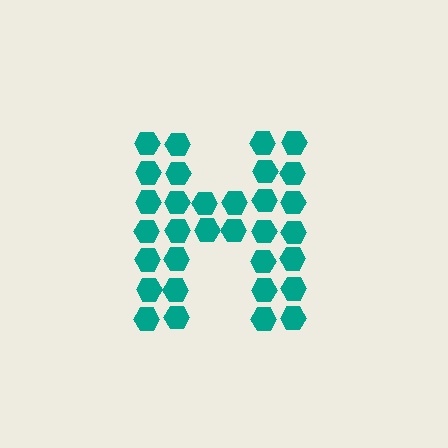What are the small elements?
The small elements are hexagons.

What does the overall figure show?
The overall figure shows the letter H.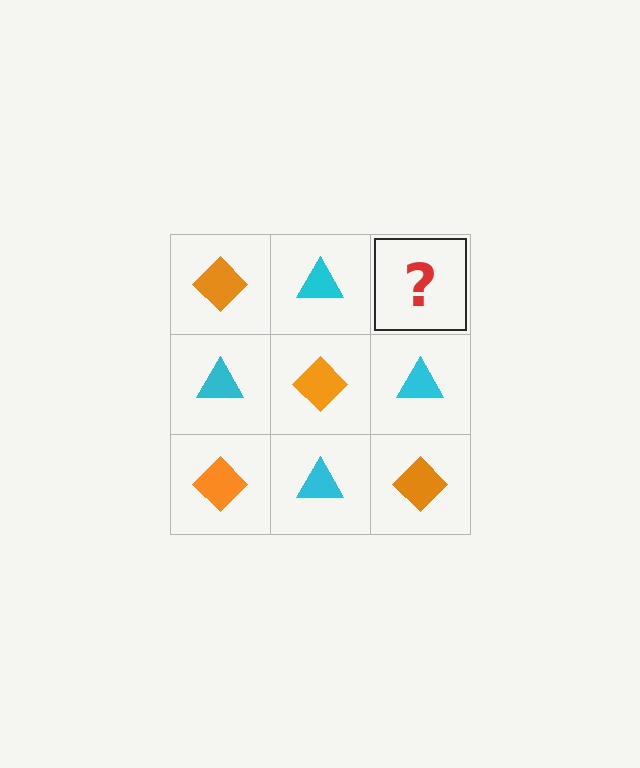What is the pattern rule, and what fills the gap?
The rule is that it alternates orange diamond and cyan triangle in a checkerboard pattern. The gap should be filled with an orange diamond.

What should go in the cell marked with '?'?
The missing cell should contain an orange diamond.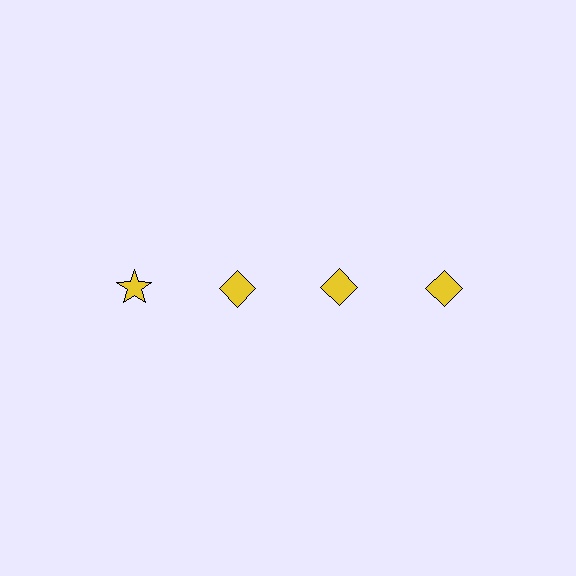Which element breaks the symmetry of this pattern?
The yellow star in the top row, leftmost column breaks the symmetry. All other shapes are yellow diamonds.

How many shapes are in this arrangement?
There are 4 shapes arranged in a grid pattern.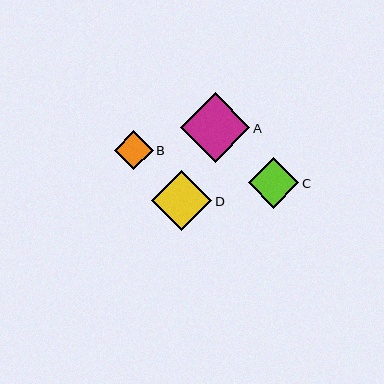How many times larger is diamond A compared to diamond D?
Diamond A is approximately 1.1 times the size of diamond D.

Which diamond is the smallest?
Diamond B is the smallest with a size of approximately 38 pixels.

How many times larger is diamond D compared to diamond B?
Diamond D is approximately 1.6 times the size of diamond B.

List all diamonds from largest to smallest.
From largest to smallest: A, D, C, B.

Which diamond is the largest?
Diamond A is the largest with a size of approximately 70 pixels.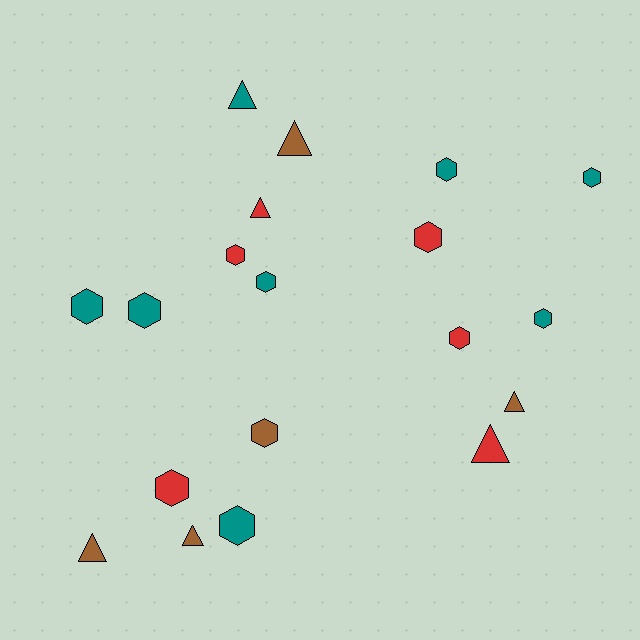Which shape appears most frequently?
Hexagon, with 12 objects.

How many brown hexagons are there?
There is 1 brown hexagon.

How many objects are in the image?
There are 19 objects.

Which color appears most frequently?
Teal, with 8 objects.